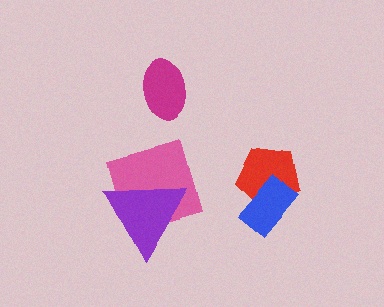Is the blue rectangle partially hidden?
No, no other shape covers it.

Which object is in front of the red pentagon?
The blue rectangle is in front of the red pentagon.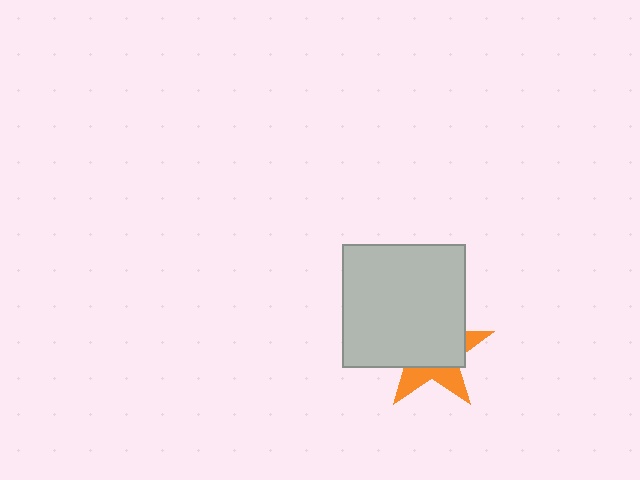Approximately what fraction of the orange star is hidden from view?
Roughly 65% of the orange star is hidden behind the light gray square.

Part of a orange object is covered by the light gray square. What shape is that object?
It is a star.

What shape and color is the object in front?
The object in front is a light gray square.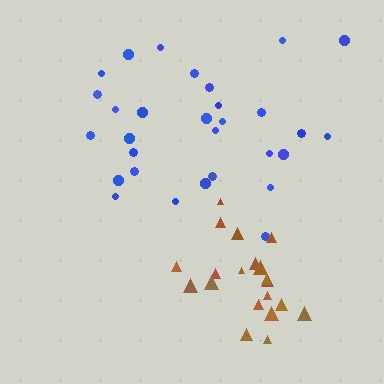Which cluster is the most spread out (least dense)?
Blue.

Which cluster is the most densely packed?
Brown.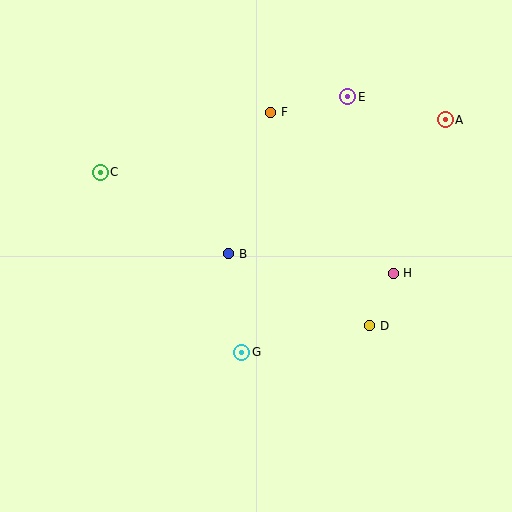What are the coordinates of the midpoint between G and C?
The midpoint between G and C is at (171, 262).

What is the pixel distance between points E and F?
The distance between E and F is 79 pixels.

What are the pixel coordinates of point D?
Point D is at (370, 326).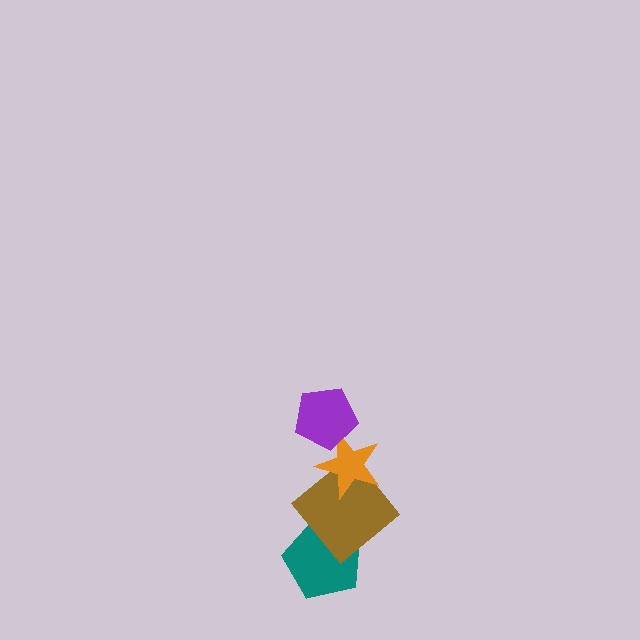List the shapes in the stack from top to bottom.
From top to bottom: the purple pentagon, the orange star, the brown diamond, the teal pentagon.